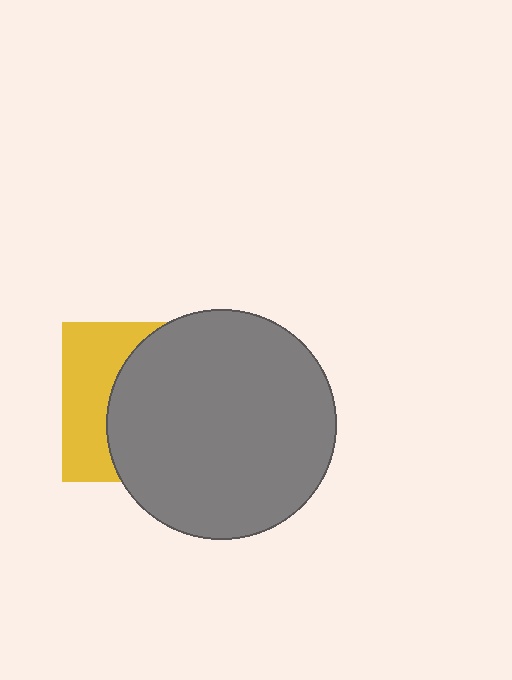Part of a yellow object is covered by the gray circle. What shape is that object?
It is a square.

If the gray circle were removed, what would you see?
You would see the complete yellow square.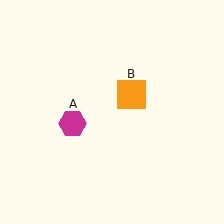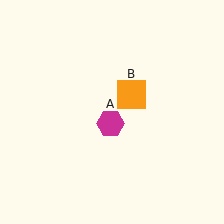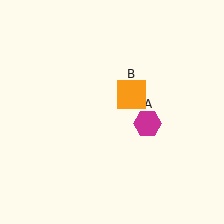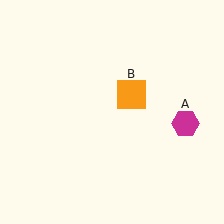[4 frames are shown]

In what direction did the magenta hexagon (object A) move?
The magenta hexagon (object A) moved right.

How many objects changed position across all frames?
1 object changed position: magenta hexagon (object A).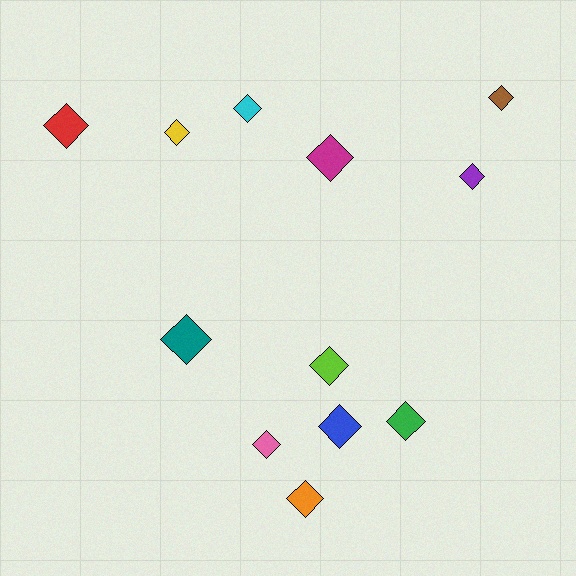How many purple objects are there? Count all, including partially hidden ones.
There is 1 purple object.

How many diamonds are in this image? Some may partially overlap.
There are 12 diamonds.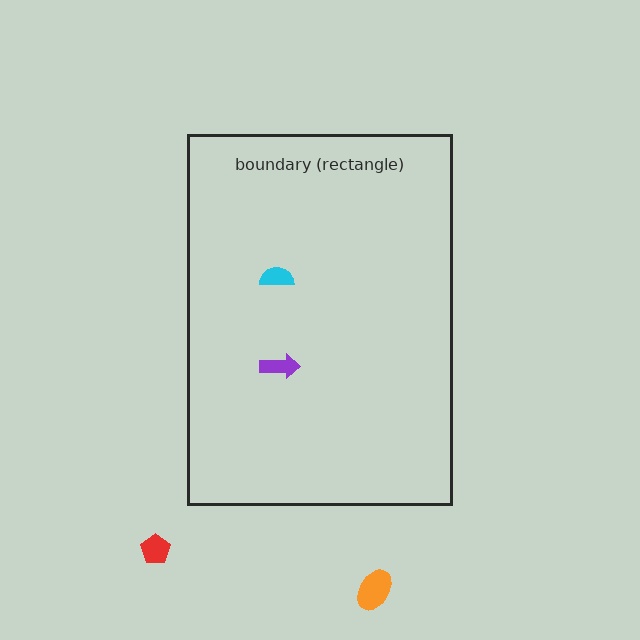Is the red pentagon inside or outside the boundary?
Outside.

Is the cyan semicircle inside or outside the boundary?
Inside.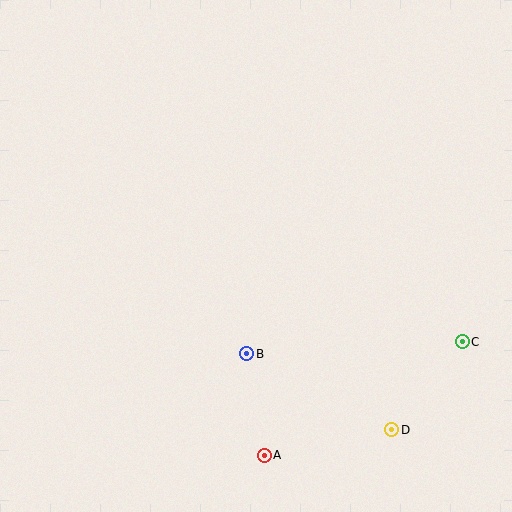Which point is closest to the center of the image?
Point B at (247, 354) is closest to the center.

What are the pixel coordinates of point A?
Point A is at (264, 455).